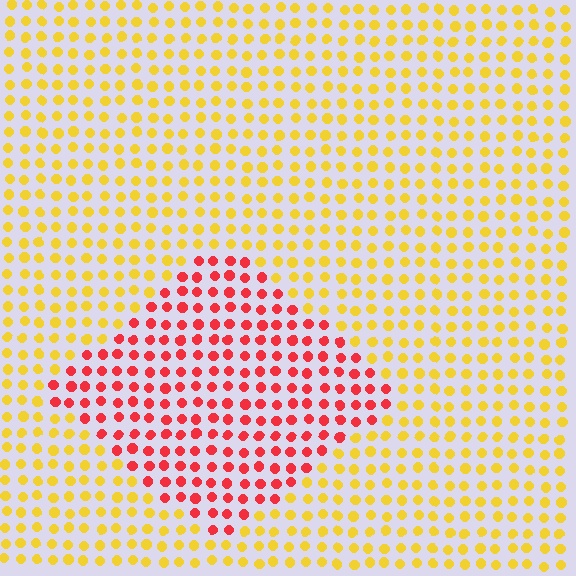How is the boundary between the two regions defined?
The boundary is defined purely by a slight shift in hue (about 55 degrees). Spacing, size, and orientation are identical on both sides.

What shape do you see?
I see a diamond.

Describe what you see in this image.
The image is filled with small yellow elements in a uniform arrangement. A diamond-shaped region is visible where the elements are tinted to a slightly different hue, forming a subtle color boundary.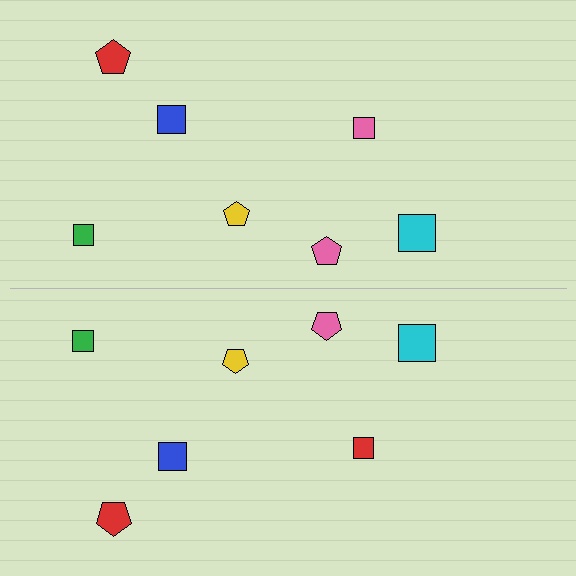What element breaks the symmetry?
The red square on the bottom side breaks the symmetry — its mirror counterpart is pink.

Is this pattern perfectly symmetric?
No, the pattern is not perfectly symmetric. The red square on the bottom side breaks the symmetry — its mirror counterpart is pink.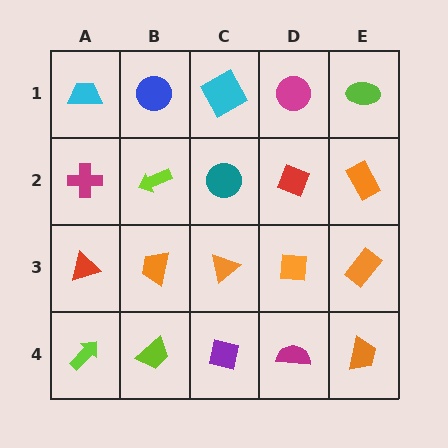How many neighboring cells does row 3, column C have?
4.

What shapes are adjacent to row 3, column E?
An orange rectangle (row 2, column E), an orange trapezoid (row 4, column E), an orange square (row 3, column D).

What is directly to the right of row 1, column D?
A lime ellipse.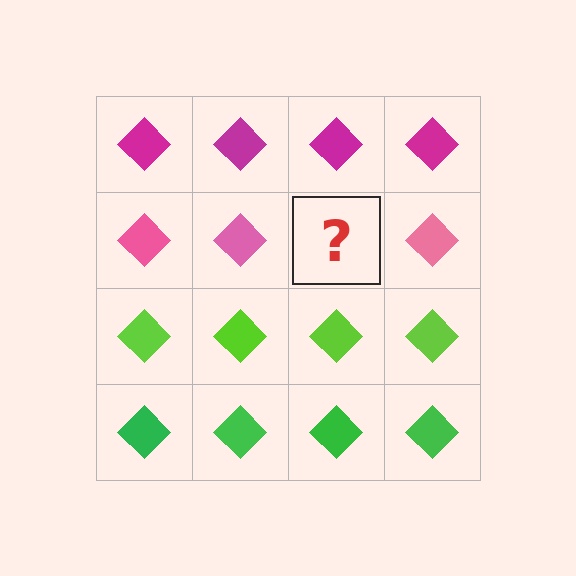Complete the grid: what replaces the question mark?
The question mark should be replaced with a pink diamond.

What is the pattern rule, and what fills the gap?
The rule is that each row has a consistent color. The gap should be filled with a pink diamond.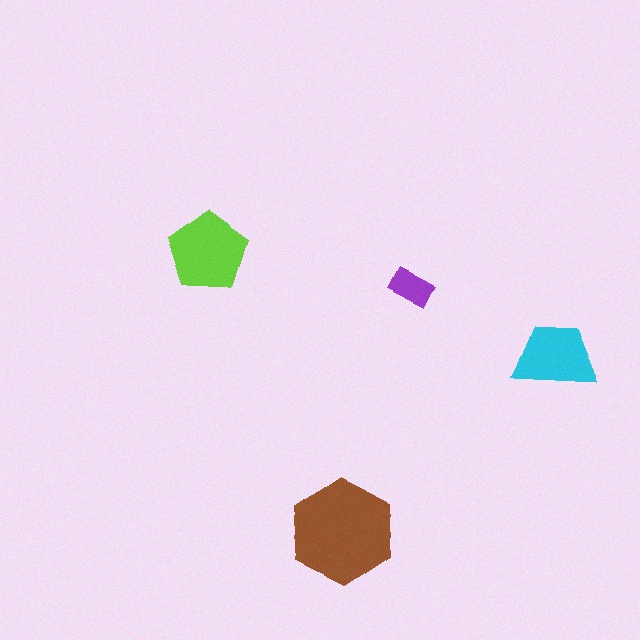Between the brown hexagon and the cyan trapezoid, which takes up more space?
The brown hexagon.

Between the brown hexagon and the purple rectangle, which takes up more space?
The brown hexagon.